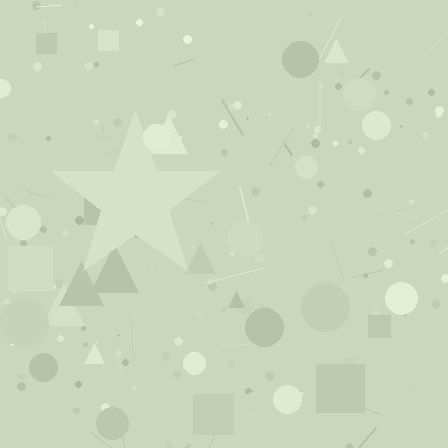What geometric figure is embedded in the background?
A star is embedded in the background.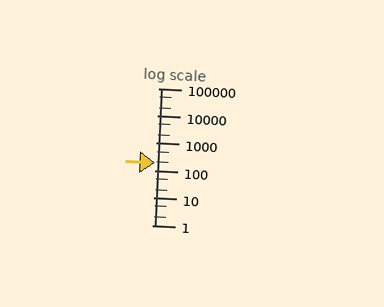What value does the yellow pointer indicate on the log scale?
The pointer indicates approximately 190.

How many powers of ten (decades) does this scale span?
The scale spans 5 decades, from 1 to 100000.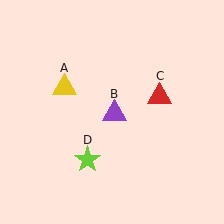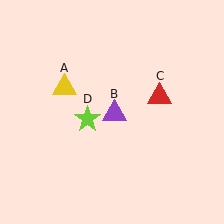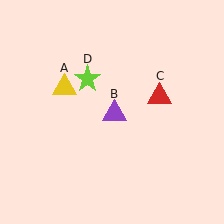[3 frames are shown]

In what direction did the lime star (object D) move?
The lime star (object D) moved up.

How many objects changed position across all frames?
1 object changed position: lime star (object D).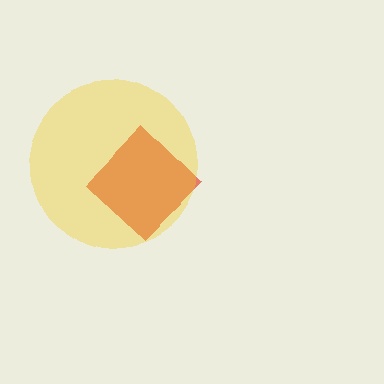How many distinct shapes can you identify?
There are 2 distinct shapes: a red diamond, a yellow circle.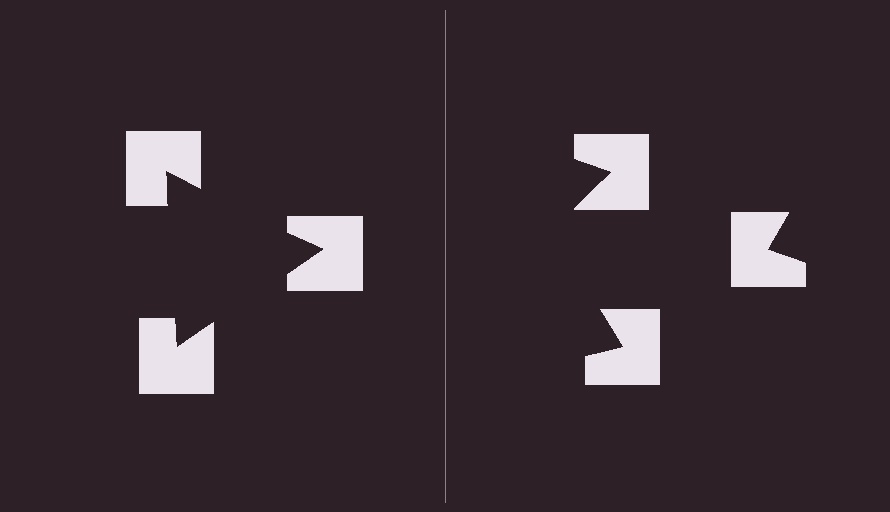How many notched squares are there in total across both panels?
6 — 3 on each side.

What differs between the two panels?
The notched squares are positioned identically on both sides; only the wedge orientations differ. On the left they align to a triangle; on the right they are misaligned.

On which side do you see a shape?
An illusory triangle appears on the left side. On the right side the wedge cuts are rotated, so no coherent shape forms.